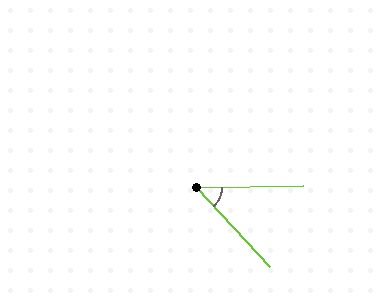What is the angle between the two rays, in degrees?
Approximately 49 degrees.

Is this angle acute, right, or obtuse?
It is acute.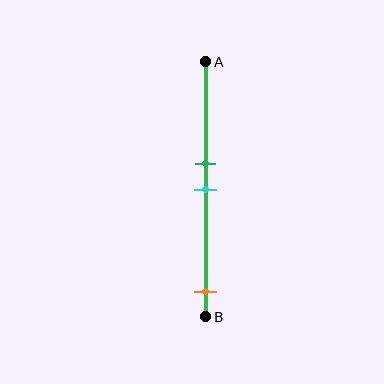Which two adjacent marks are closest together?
The green and cyan marks are the closest adjacent pair.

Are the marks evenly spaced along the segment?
No, the marks are not evenly spaced.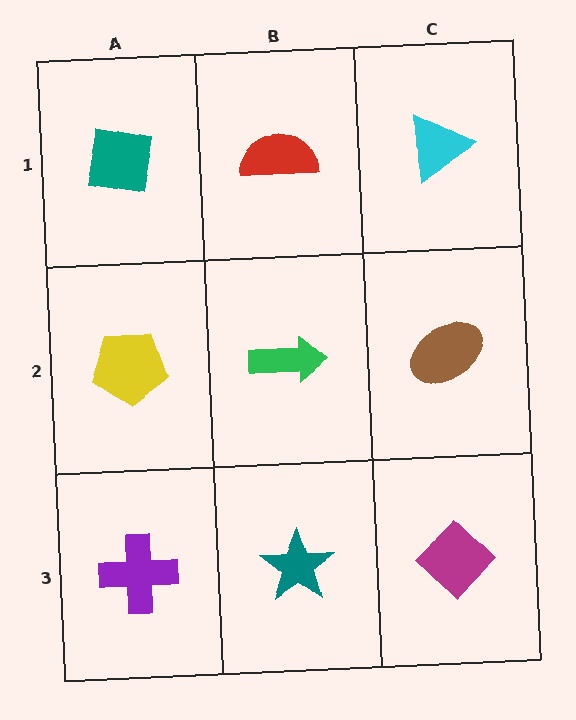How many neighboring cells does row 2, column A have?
3.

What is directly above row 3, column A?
A yellow pentagon.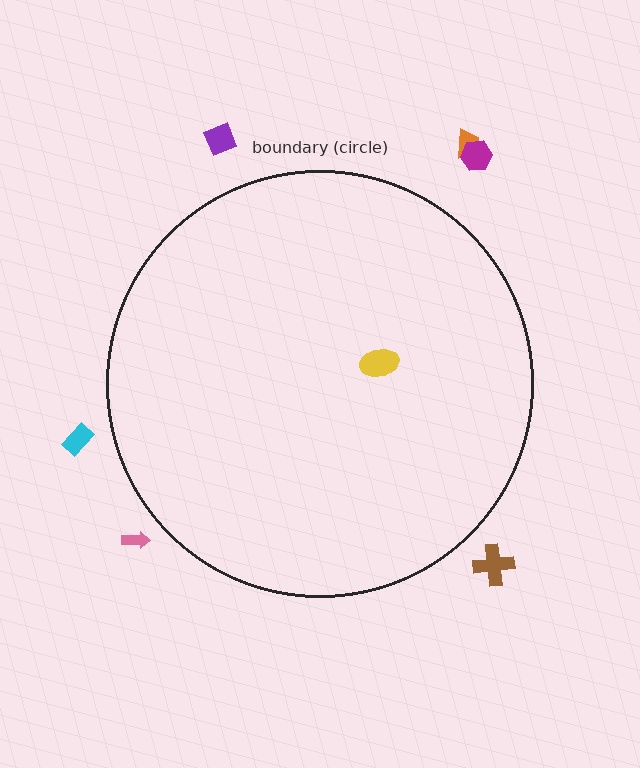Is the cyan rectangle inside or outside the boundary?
Outside.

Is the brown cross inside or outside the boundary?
Outside.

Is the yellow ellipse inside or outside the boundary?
Inside.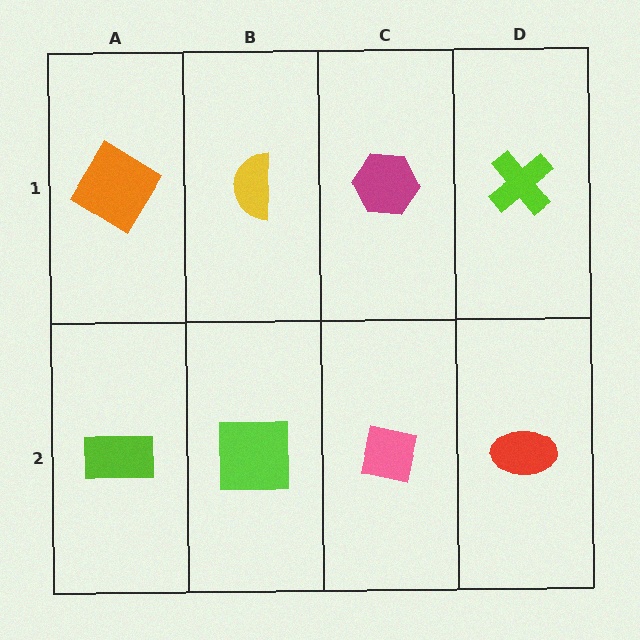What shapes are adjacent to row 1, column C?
A pink square (row 2, column C), a yellow semicircle (row 1, column B), a lime cross (row 1, column D).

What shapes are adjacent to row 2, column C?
A magenta hexagon (row 1, column C), a lime square (row 2, column B), a red ellipse (row 2, column D).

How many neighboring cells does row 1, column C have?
3.